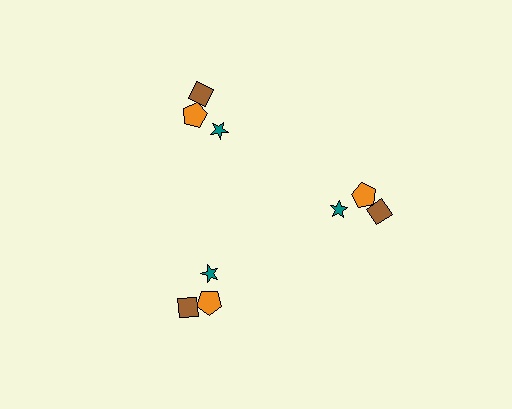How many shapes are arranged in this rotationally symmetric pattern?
There are 9 shapes, arranged in 3 groups of 3.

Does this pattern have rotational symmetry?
Yes, this pattern has 3-fold rotational symmetry. It looks the same after rotating 120 degrees around the center.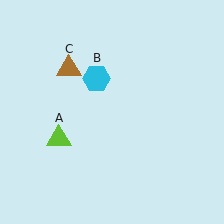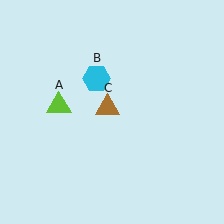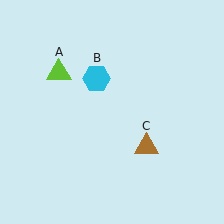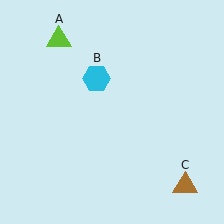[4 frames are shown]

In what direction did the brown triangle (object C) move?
The brown triangle (object C) moved down and to the right.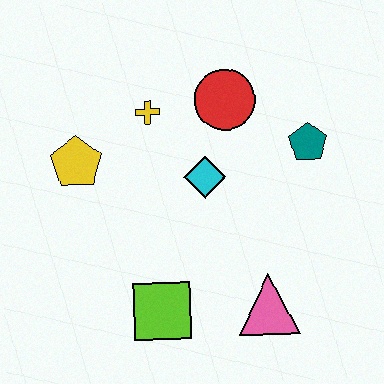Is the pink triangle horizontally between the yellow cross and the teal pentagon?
Yes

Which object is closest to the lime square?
The pink triangle is closest to the lime square.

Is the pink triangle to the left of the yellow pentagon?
No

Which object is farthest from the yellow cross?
The pink triangle is farthest from the yellow cross.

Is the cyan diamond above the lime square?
Yes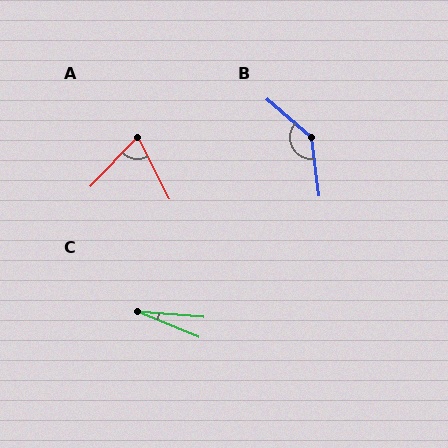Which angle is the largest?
B, at approximately 139 degrees.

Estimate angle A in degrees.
Approximately 71 degrees.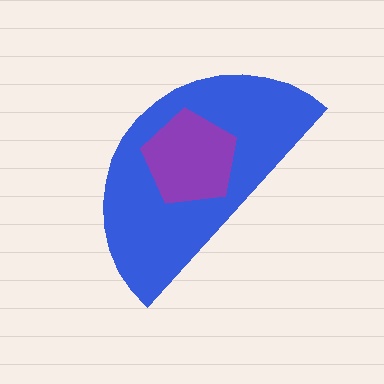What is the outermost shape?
The blue semicircle.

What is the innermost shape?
The purple pentagon.